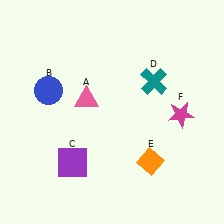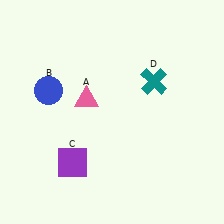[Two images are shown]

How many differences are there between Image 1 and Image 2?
There are 2 differences between the two images.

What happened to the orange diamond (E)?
The orange diamond (E) was removed in Image 2. It was in the bottom-right area of Image 1.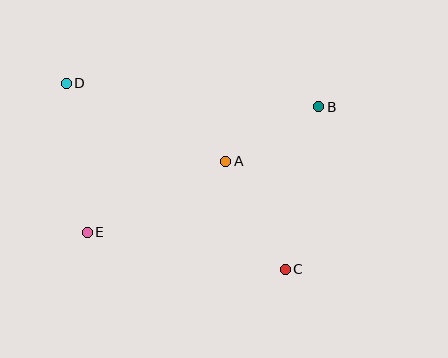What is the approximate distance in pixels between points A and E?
The distance between A and E is approximately 156 pixels.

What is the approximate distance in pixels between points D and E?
The distance between D and E is approximately 150 pixels.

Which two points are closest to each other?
Points A and B are closest to each other.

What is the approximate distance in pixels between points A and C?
The distance between A and C is approximately 124 pixels.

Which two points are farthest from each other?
Points C and D are farthest from each other.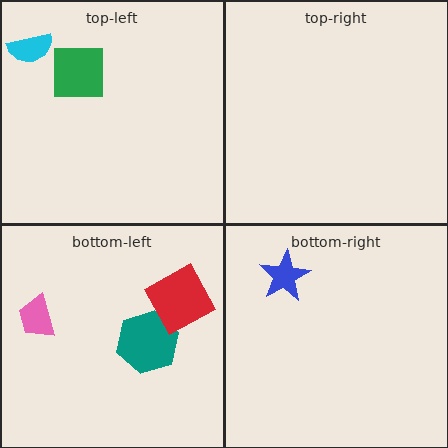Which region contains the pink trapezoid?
The bottom-left region.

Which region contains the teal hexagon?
The bottom-left region.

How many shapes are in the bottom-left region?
3.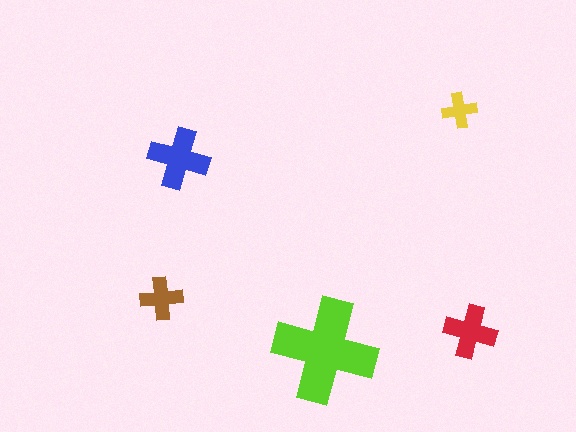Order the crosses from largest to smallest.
the lime one, the blue one, the red one, the brown one, the yellow one.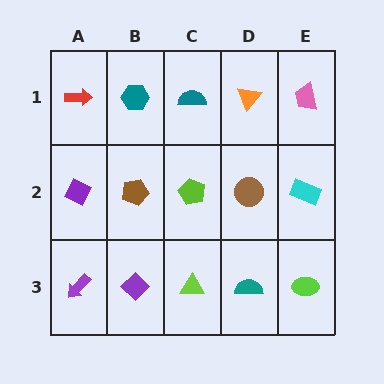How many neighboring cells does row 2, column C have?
4.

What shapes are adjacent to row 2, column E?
A pink trapezoid (row 1, column E), a lime ellipse (row 3, column E), a brown circle (row 2, column D).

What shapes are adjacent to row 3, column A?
A purple diamond (row 2, column A), a purple diamond (row 3, column B).